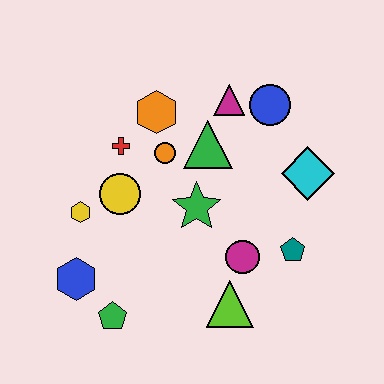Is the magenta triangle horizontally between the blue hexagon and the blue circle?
Yes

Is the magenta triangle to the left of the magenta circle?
Yes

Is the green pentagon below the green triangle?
Yes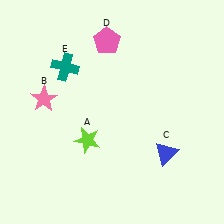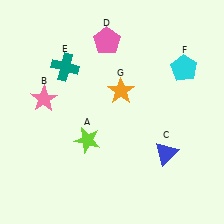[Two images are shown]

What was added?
A cyan pentagon (F), an orange star (G) were added in Image 2.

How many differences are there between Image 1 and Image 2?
There are 2 differences between the two images.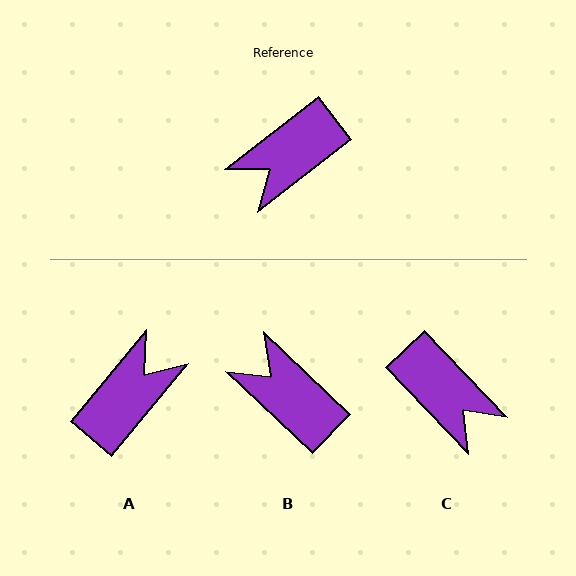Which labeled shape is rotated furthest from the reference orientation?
A, about 167 degrees away.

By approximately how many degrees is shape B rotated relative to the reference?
Approximately 81 degrees clockwise.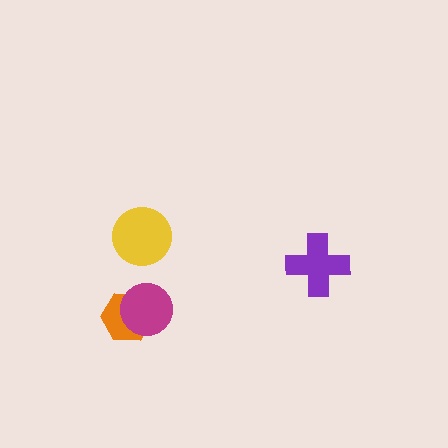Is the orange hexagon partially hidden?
Yes, it is partially covered by another shape.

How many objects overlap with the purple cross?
0 objects overlap with the purple cross.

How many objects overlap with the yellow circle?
0 objects overlap with the yellow circle.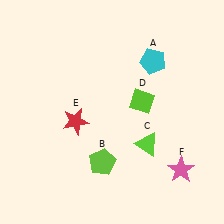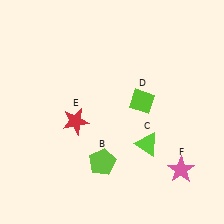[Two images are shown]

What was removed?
The cyan pentagon (A) was removed in Image 2.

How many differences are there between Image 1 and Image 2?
There is 1 difference between the two images.